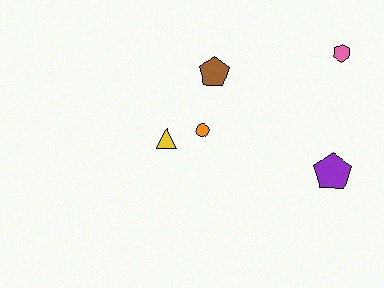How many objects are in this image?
There are 5 objects.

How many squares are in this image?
There are no squares.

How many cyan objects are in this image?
There are no cyan objects.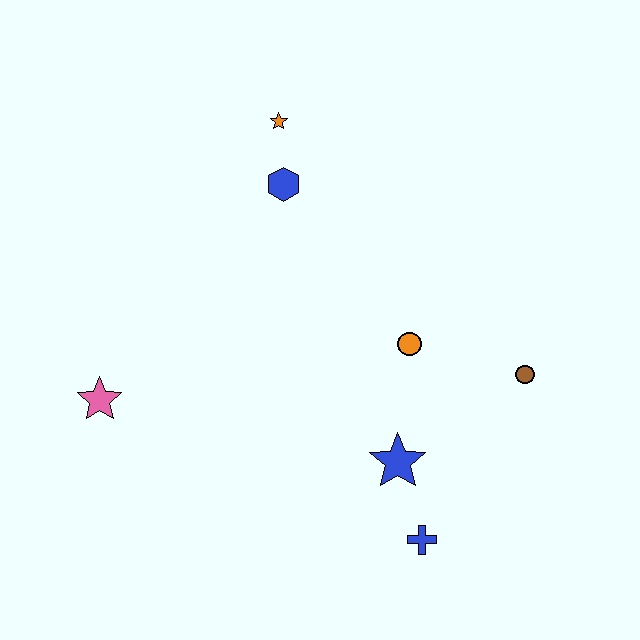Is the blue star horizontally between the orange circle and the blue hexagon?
Yes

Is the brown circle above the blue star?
Yes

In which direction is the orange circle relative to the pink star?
The orange circle is to the right of the pink star.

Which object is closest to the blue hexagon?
The orange star is closest to the blue hexagon.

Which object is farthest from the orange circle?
The pink star is farthest from the orange circle.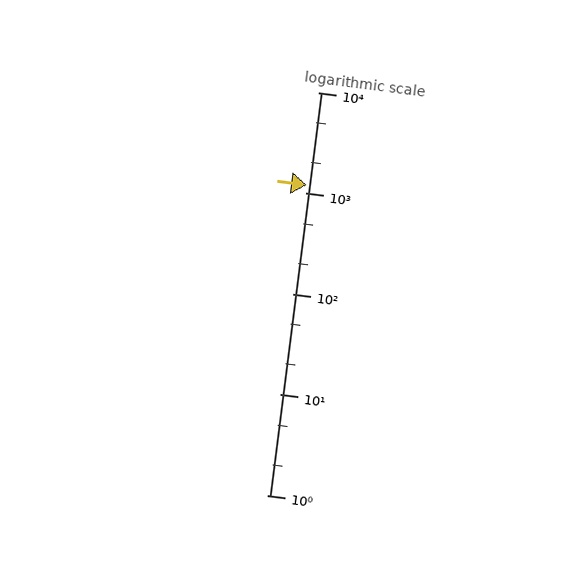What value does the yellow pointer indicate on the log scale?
The pointer indicates approximately 1200.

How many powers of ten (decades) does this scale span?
The scale spans 4 decades, from 1 to 10000.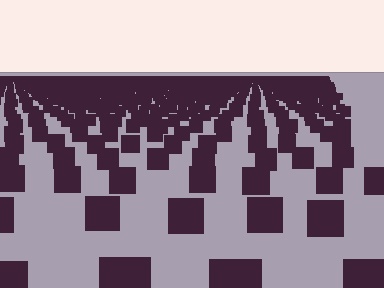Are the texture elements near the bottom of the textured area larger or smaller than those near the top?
Larger. Near the bottom, elements are closer to the viewer and appear at a bigger on-screen size.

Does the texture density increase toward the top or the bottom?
Density increases toward the top.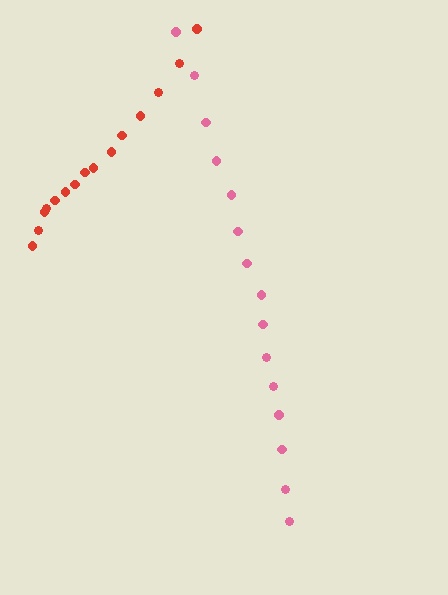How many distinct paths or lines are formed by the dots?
There are 2 distinct paths.